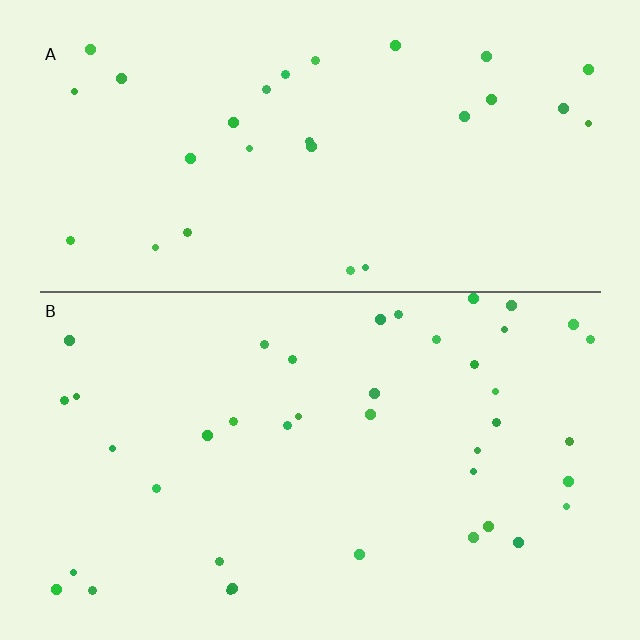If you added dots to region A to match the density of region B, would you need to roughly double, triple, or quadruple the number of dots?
Approximately double.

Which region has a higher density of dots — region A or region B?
B (the bottom).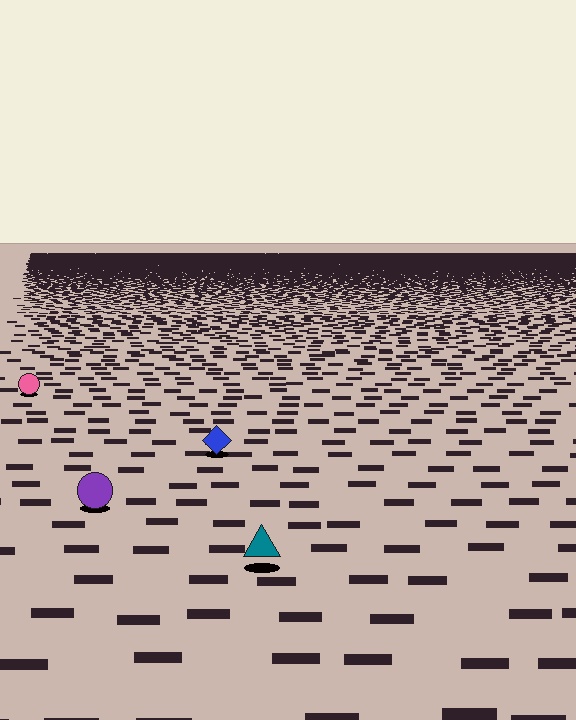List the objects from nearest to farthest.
From nearest to farthest: the teal triangle, the purple circle, the blue diamond, the pink circle.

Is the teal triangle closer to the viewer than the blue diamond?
Yes. The teal triangle is closer — you can tell from the texture gradient: the ground texture is coarser near it.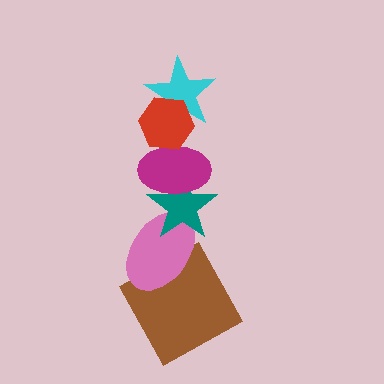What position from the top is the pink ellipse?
The pink ellipse is 5th from the top.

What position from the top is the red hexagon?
The red hexagon is 1st from the top.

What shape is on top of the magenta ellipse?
The cyan star is on top of the magenta ellipse.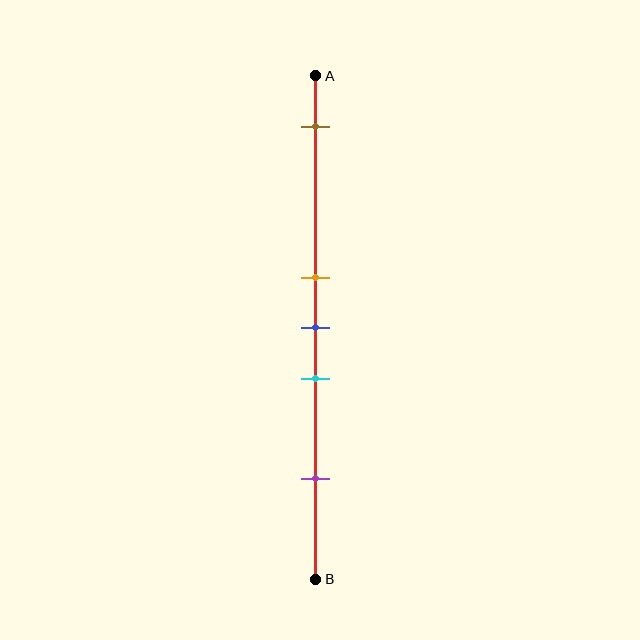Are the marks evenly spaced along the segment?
No, the marks are not evenly spaced.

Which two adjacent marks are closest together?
The orange and blue marks are the closest adjacent pair.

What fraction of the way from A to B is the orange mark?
The orange mark is approximately 40% (0.4) of the way from A to B.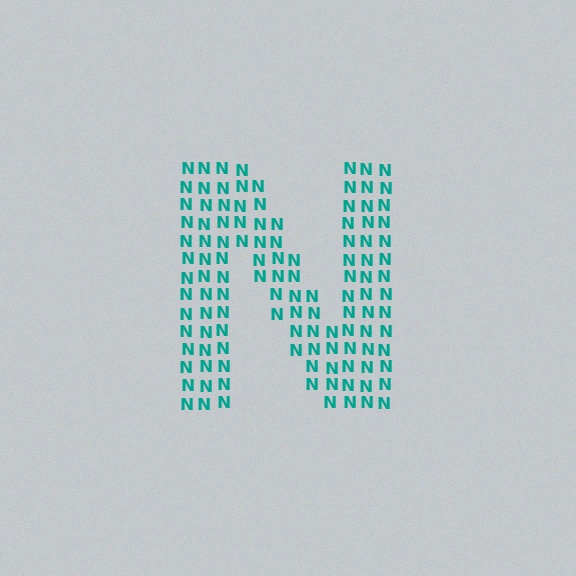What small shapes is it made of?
It is made of small letter N's.